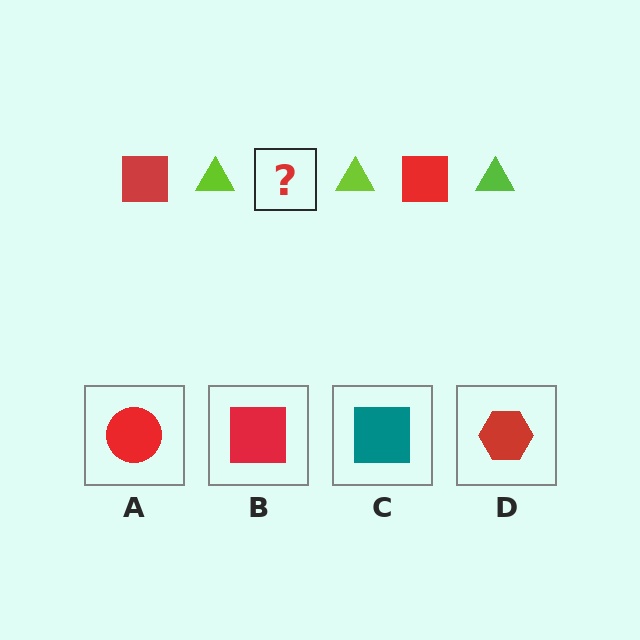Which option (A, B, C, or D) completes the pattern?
B.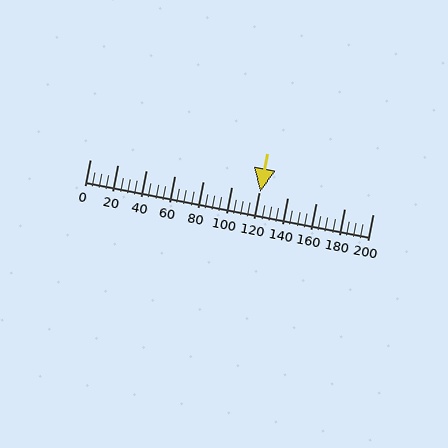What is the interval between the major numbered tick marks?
The major tick marks are spaced 20 units apart.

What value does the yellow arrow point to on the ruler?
The yellow arrow points to approximately 120.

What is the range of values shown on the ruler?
The ruler shows values from 0 to 200.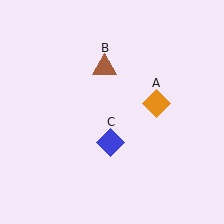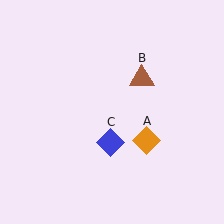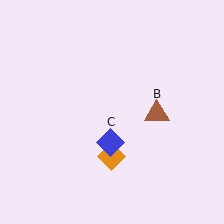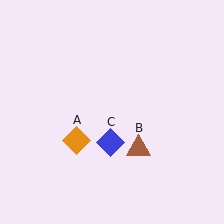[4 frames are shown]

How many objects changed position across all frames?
2 objects changed position: orange diamond (object A), brown triangle (object B).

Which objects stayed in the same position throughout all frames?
Blue diamond (object C) remained stationary.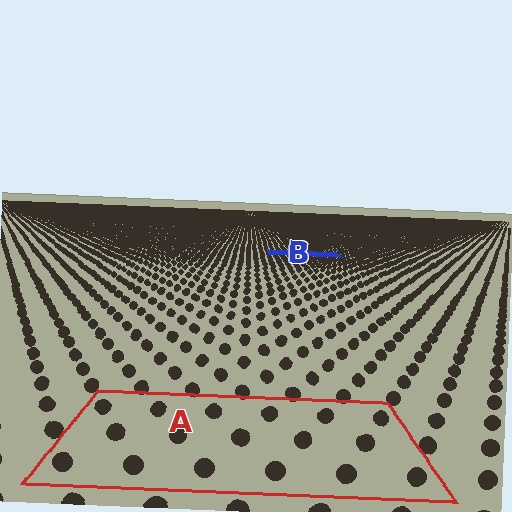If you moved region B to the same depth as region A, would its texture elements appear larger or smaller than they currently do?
They would appear larger. At a closer depth, the same texture elements are projected at a bigger on-screen size.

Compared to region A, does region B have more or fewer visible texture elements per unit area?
Region B has more texture elements per unit area — they are packed more densely because it is farther away.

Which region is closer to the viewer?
Region A is closer. The texture elements there are larger and more spread out.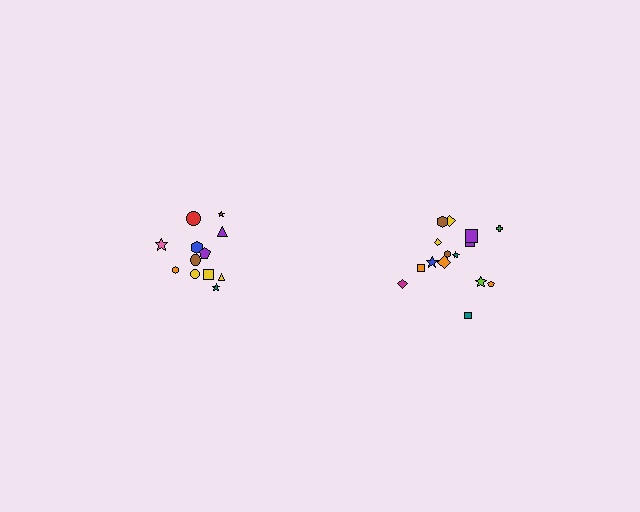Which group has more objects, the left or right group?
The right group.